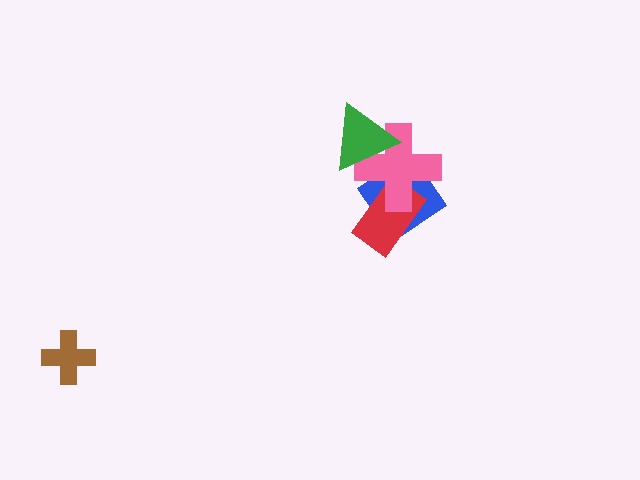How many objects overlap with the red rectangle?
2 objects overlap with the red rectangle.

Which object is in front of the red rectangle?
The pink cross is in front of the red rectangle.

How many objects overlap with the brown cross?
0 objects overlap with the brown cross.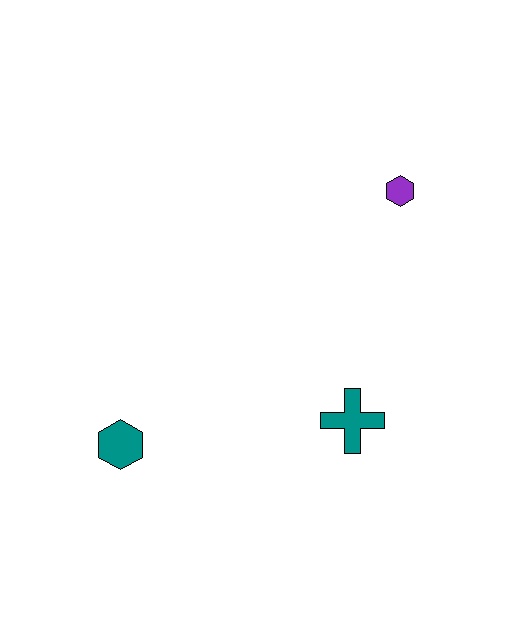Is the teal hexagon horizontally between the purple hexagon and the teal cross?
No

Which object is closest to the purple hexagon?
The teal cross is closest to the purple hexagon.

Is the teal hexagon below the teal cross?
Yes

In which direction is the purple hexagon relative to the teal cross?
The purple hexagon is above the teal cross.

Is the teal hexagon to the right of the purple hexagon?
No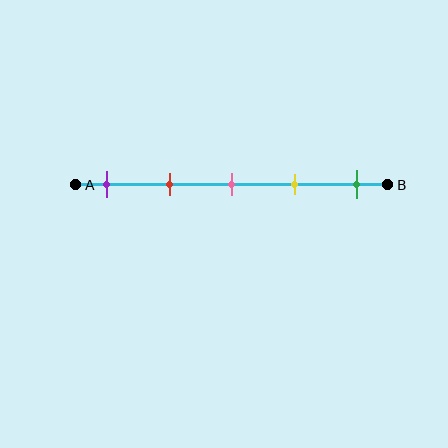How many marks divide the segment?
There are 5 marks dividing the segment.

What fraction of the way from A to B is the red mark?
The red mark is approximately 30% (0.3) of the way from A to B.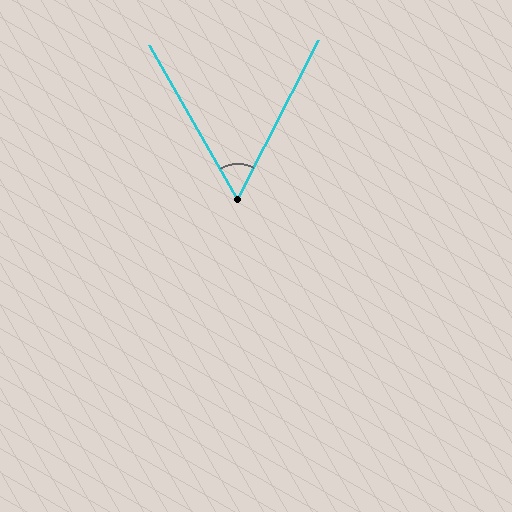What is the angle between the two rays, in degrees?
Approximately 57 degrees.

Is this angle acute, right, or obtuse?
It is acute.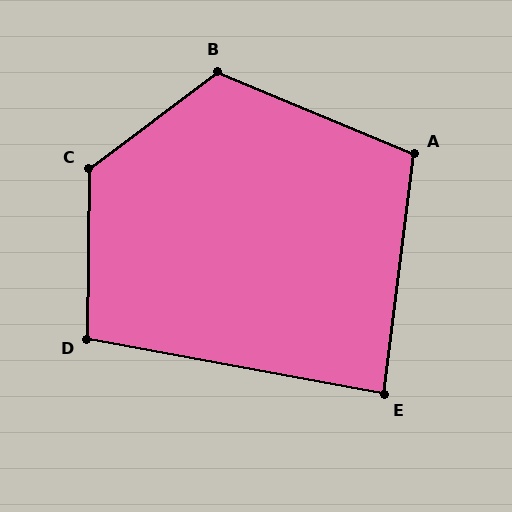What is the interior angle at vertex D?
Approximately 100 degrees (obtuse).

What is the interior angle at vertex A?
Approximately 105 degrees (obtuse).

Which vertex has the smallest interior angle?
E, at approximately 87 degrees.